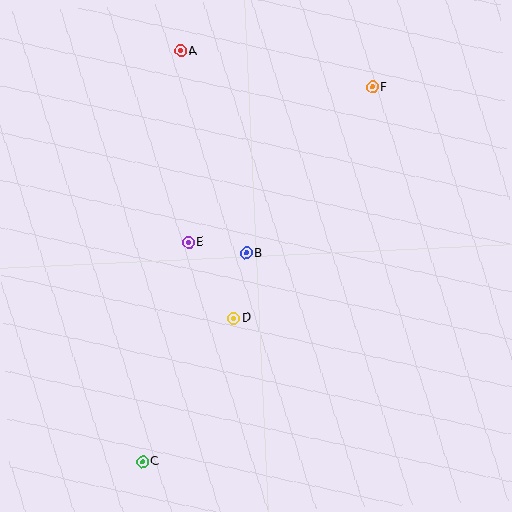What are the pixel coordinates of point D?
Point D is at (234, 319).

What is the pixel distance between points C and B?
The distance between C and B is 233 pixels.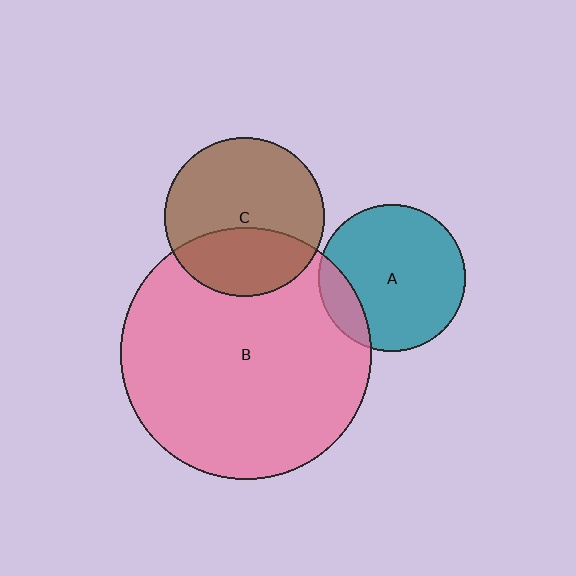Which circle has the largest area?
Circle B (pink).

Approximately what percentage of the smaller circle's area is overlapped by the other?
Approximately 35%.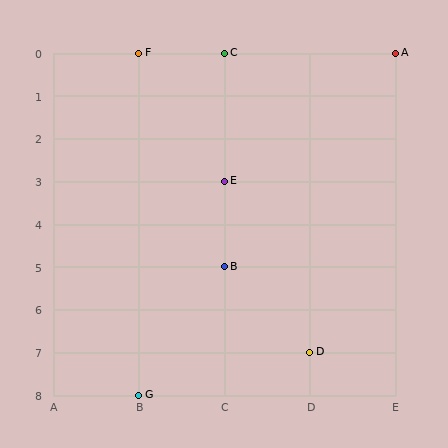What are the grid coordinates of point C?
Point C is at grid coordinates (C, 0).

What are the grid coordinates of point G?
Point G is at grid coordinates (B, 8).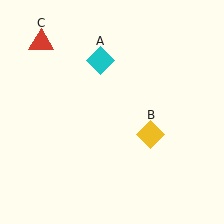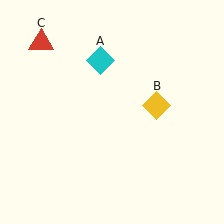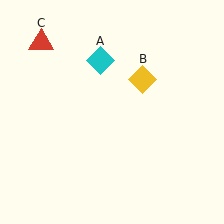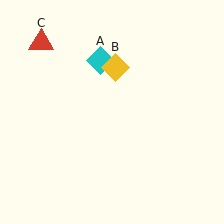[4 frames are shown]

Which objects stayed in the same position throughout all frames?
Cyan diamond (object A) and red triangle (object C) remained stationary.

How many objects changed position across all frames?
1 object changed position: yellow diamond (object B).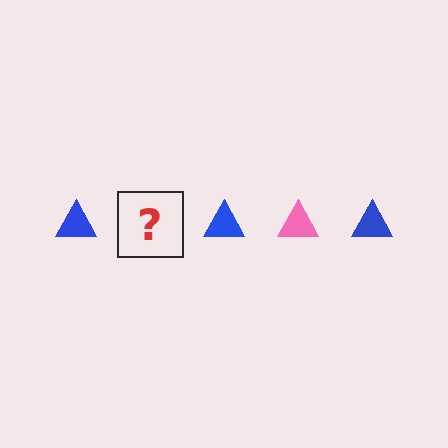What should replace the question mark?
The question mark should be replaced with a pink triangle.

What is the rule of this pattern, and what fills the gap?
The rule is that the pattern cycles through blue, pink triangles. The gap should be filled with a pink triangle.